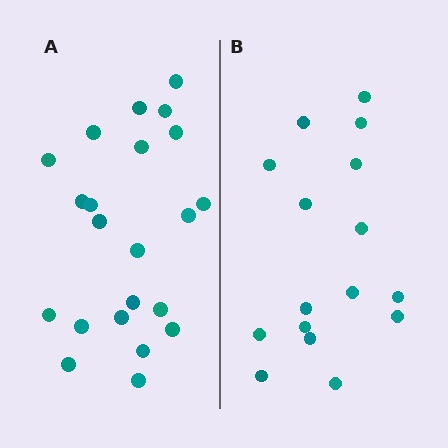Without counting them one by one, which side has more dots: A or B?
Region A (the left region) has more dots.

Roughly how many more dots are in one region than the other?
Region A has about 6 more dots than region B.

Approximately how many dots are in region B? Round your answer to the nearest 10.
About 20 dots. (The exact count is 16, which rounds to 20.)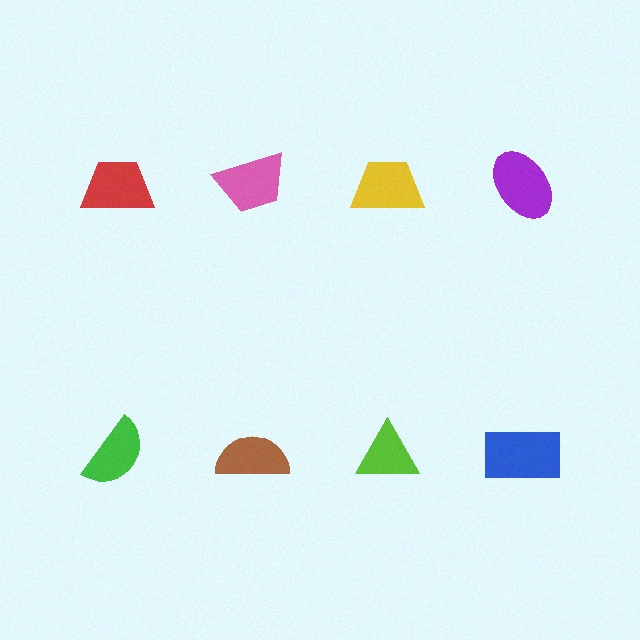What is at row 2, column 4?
A blue rectangle.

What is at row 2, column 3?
A lime triangle.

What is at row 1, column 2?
A pink trapezoid.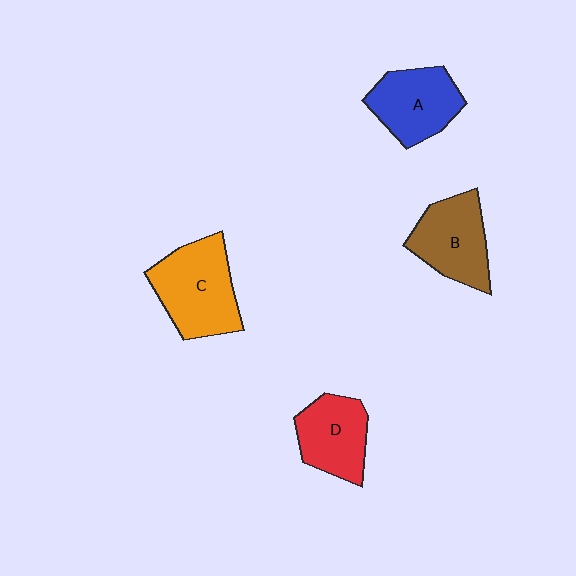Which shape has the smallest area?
Shape D (red).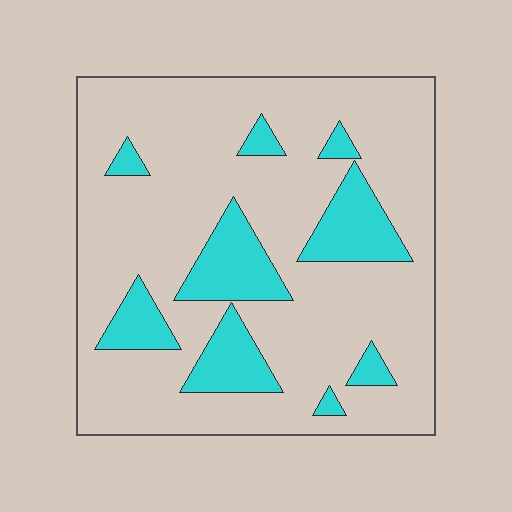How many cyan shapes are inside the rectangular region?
9.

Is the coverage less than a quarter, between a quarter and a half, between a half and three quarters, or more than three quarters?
Less than a quarter.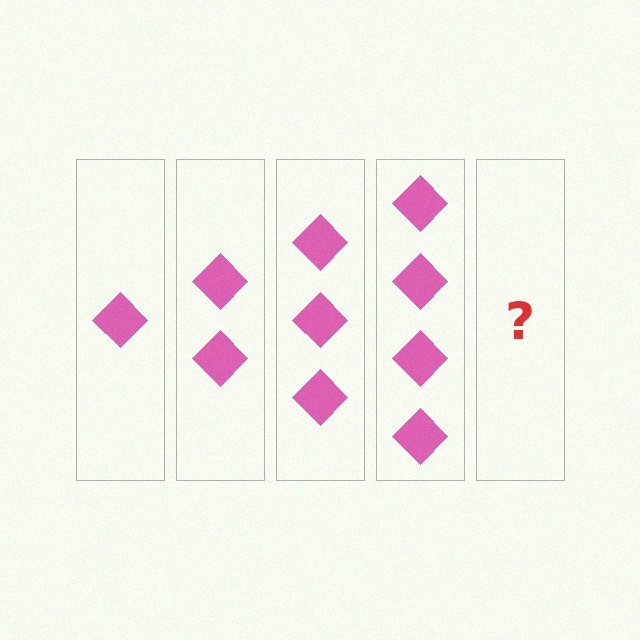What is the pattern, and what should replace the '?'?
The pattern is that each step adds one more diamond. The '?' should be 5 diamonds.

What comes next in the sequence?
The next element should be 5 diamonds.